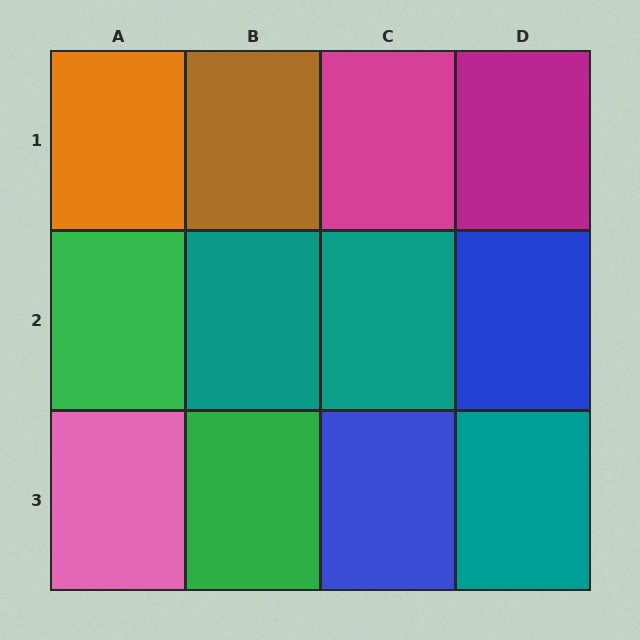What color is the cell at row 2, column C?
Teal.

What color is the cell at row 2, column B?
Teal.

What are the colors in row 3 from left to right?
Pink, green, blue, teal.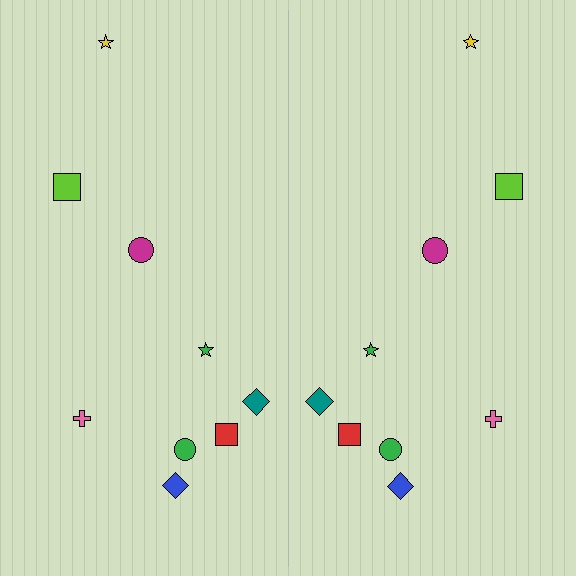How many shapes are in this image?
There are 18 shapes in this image.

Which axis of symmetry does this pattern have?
The pattern has a vertical axis of symmetry running through the center of the image.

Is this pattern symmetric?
Yes, this pattern has bilateral (reflection) symmetry.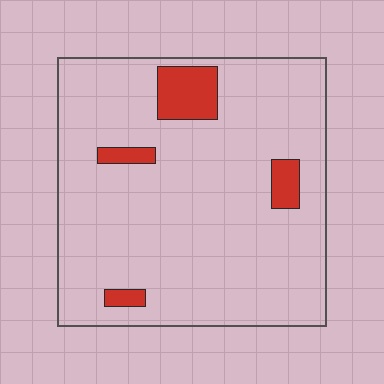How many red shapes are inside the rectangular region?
4.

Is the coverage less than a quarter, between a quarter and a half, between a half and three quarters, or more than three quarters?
Less than a quarter.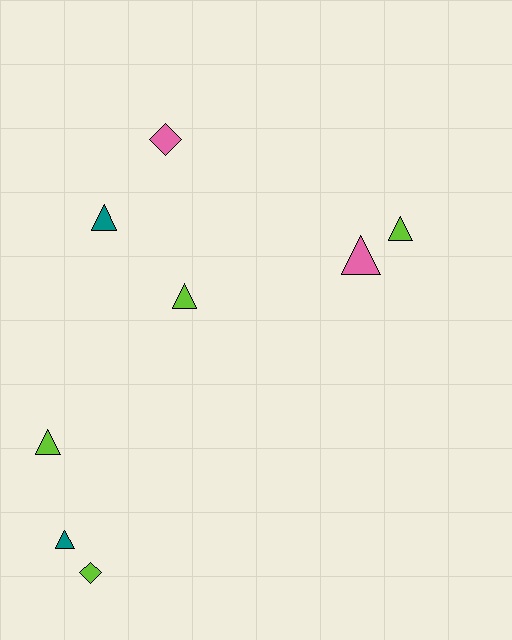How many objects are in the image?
There are 8 objects.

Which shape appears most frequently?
Triangle, with 6 objects.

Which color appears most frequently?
Lime, with 4 objects.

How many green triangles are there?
There are no green triangles.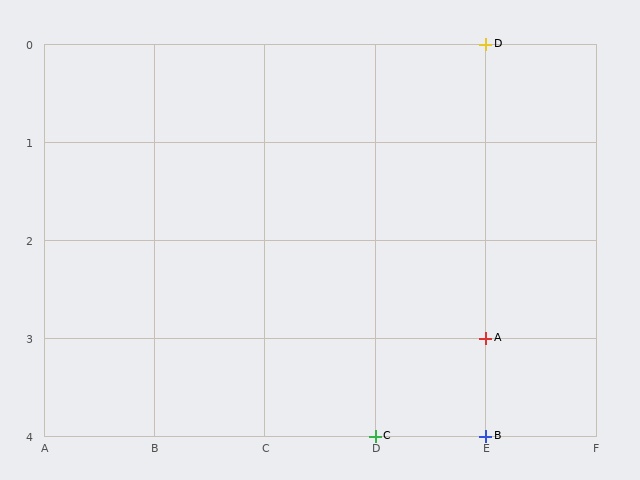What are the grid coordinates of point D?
Point D is at grid coordinates (E, 0).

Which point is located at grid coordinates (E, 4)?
Point B is at (E, 4).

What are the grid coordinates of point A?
Point A is at grid coordinates (E, 3).